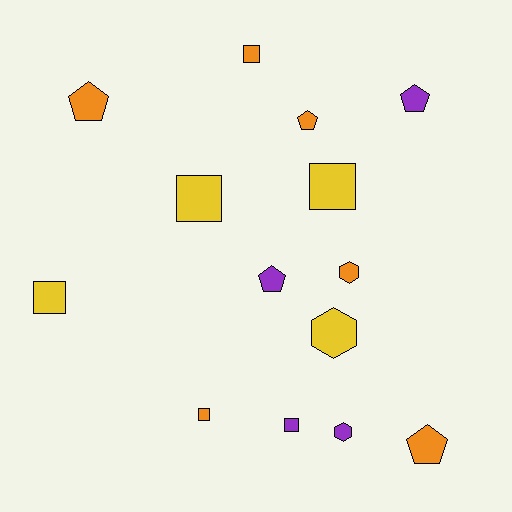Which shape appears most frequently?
Square, with 6 objects.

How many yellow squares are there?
There are 3 yellow squares.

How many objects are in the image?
There are 14 objects.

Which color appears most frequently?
Orange, with 6 objects.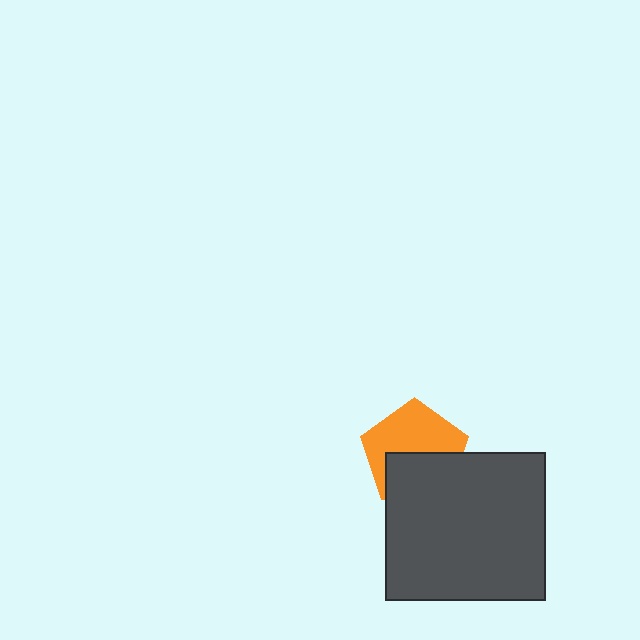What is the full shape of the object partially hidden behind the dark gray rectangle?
The partially hidden object is an orange pentagon.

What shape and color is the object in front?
The object in front is a dark gray rectangle.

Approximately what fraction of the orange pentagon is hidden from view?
Roughly 44% of the orange pentagon is hidden behind the dark gray rectangle.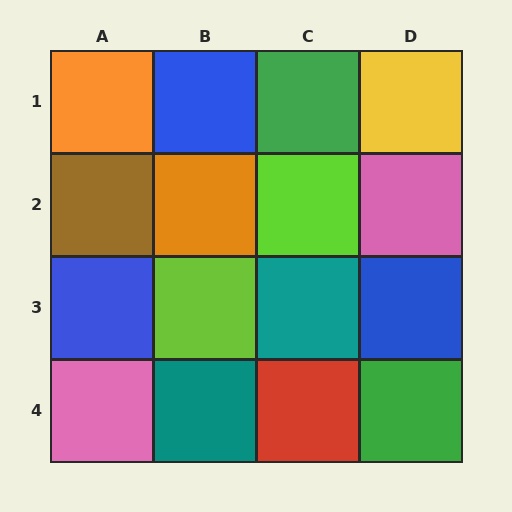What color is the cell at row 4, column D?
Green.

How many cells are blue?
3 cells are blue.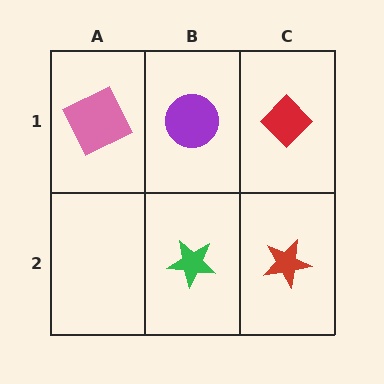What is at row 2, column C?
A red star.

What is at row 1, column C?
A red diamond.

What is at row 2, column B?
A green star.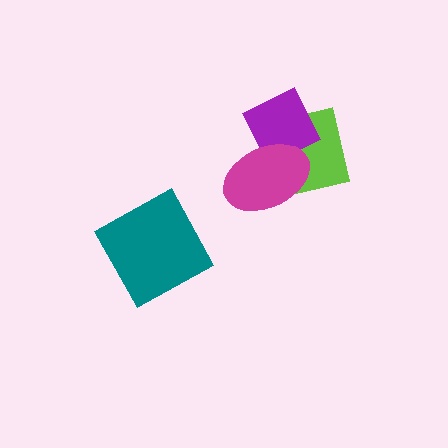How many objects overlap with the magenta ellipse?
2 objects overlap with the magenta ellipse.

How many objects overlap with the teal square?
0 objects overlap with the teal square.